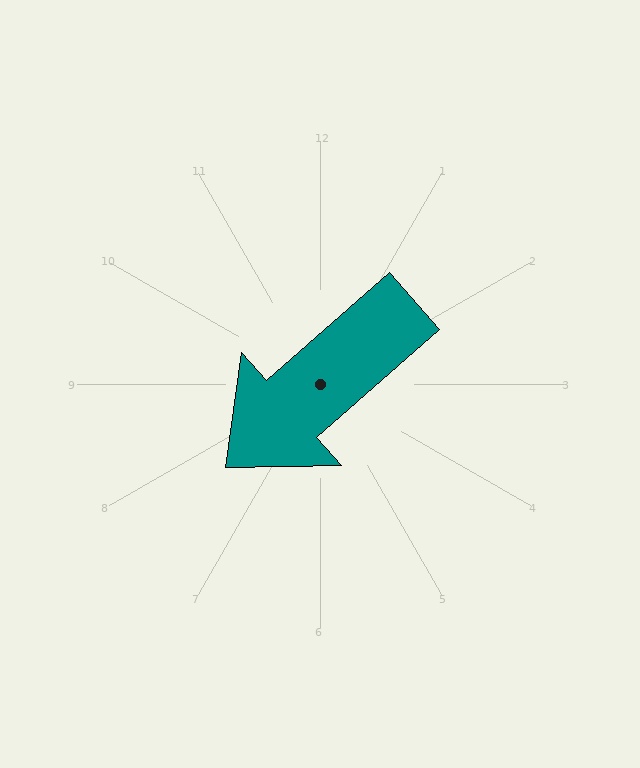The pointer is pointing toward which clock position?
Roughly 8 o'clock.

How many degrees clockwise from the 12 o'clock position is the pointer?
Approximately 229 degrees.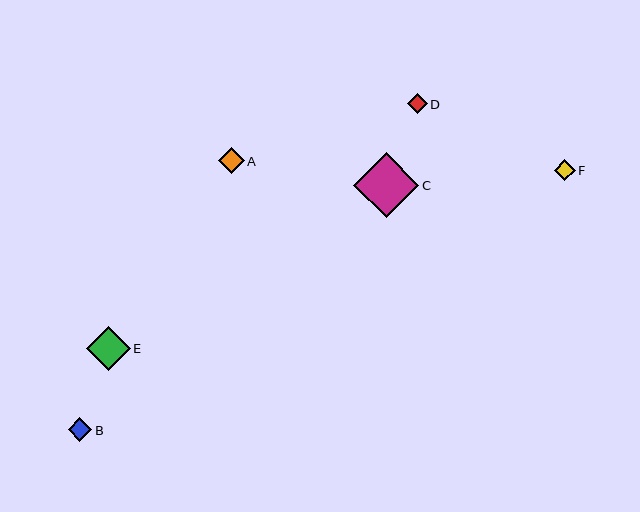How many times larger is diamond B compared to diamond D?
Diamond B is approximately 1.2 times the size of diamond D.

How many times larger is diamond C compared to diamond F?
Diamond C is approximately 3.1 times the size of diamond F.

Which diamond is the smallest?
Diamond D is the smallest with a size of approximately 20 pixels.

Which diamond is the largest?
Diamond C is the largest with a size of approximately 65 pixels.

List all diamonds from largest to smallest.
From largest to smallest: C, E, A, B, F, D.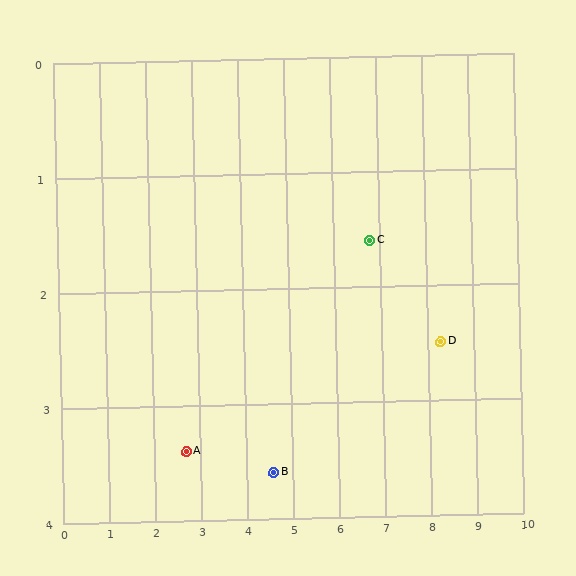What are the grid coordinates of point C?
Point C is at approximately (6.8, 1.6).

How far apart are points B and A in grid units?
Points B and A are about 1.9 grid units apart.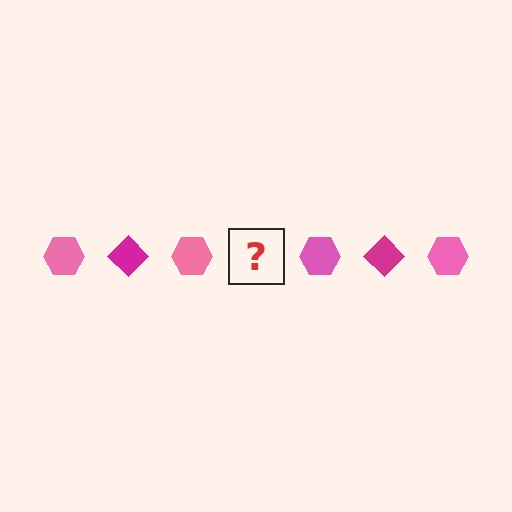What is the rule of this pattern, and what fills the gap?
The rule is that the pattern alternates between pink hexagon and magenta diamond. The gap should be filled with a magenta diamond.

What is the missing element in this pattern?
The missing element is a magenta diamond.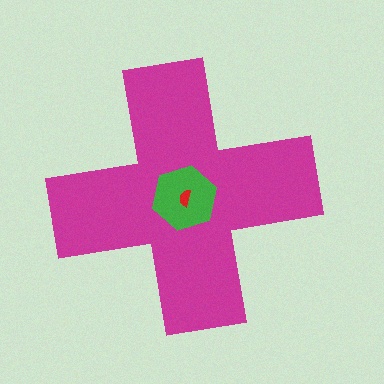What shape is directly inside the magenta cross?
The green hexagon.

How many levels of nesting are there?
3.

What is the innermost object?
The red semicircle.